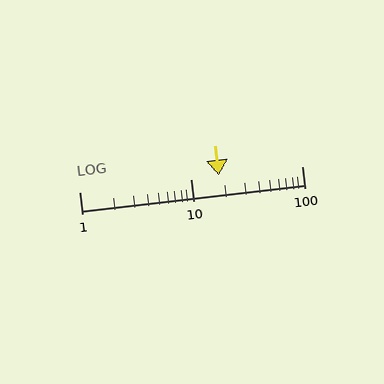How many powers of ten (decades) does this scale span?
The scale spans 2 decades, from 1 to 100.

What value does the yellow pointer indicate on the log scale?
The pointer indicates approximately 18.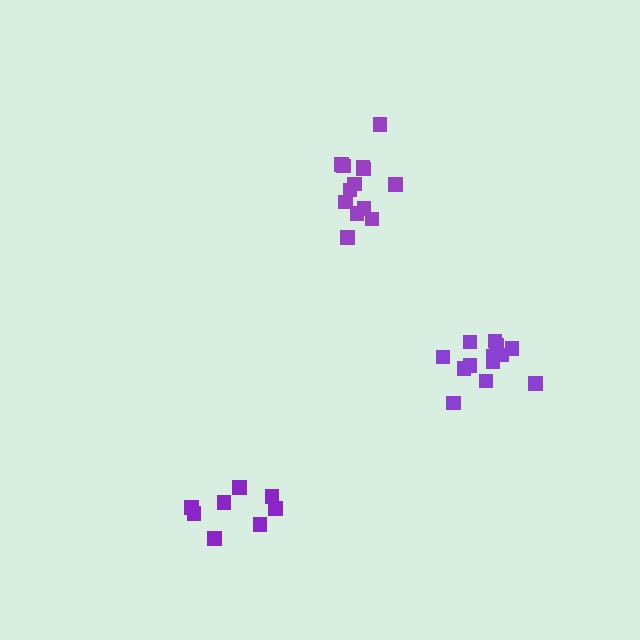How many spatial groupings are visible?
There are 3 spatial groupings.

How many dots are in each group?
Group 1: 13 dots, Group 2: 8 dots, Group 3: 13 dots (34 total).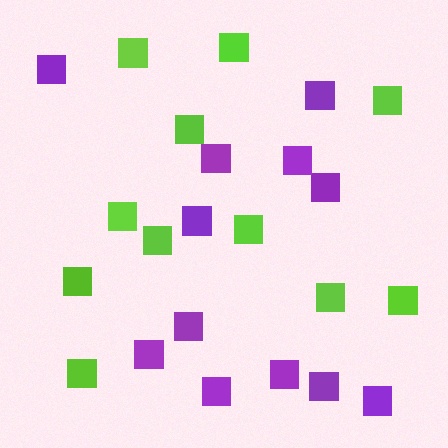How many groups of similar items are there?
There are 2 groups: one group of purple squares (12) and one group of lime squares (11).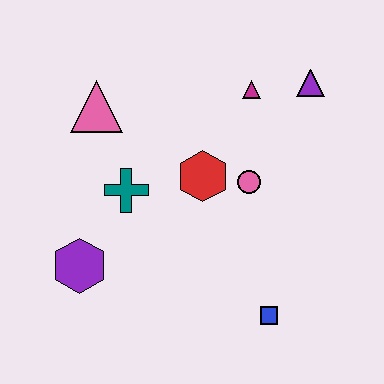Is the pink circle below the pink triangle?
Yes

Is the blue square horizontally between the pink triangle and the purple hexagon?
No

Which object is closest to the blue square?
The pink circle is closest to the blue square.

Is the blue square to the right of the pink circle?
Yes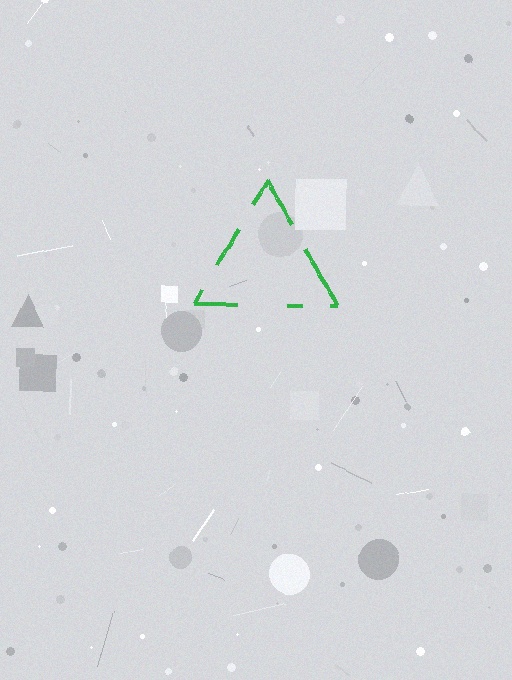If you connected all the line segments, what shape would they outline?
They would outline a triangle.